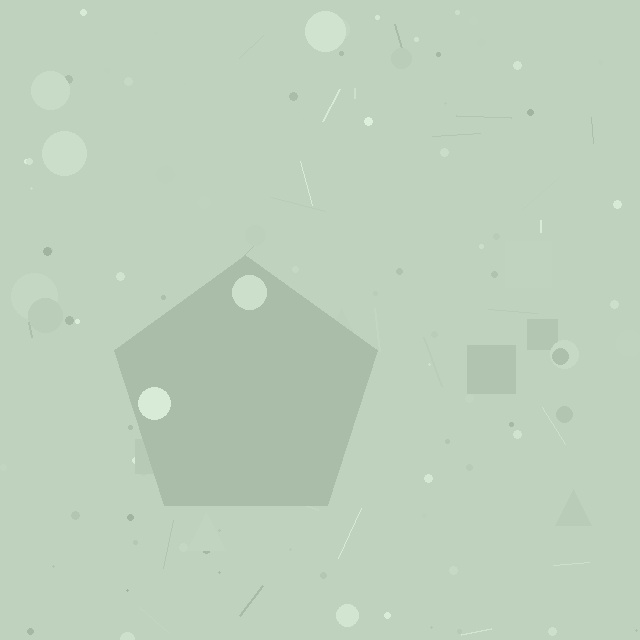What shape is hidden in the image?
A pentagon is hidden in the image.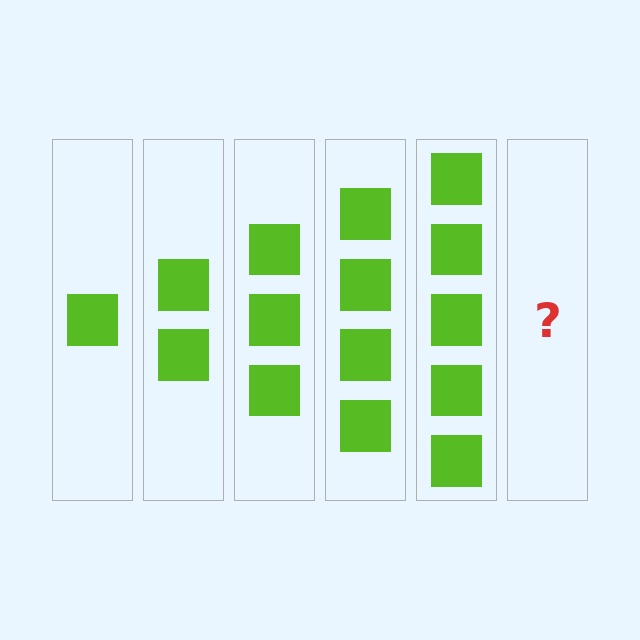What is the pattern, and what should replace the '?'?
The pattern is that each step adds one more square. The '?' should be 6 squares.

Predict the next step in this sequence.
The next step is 6 squares.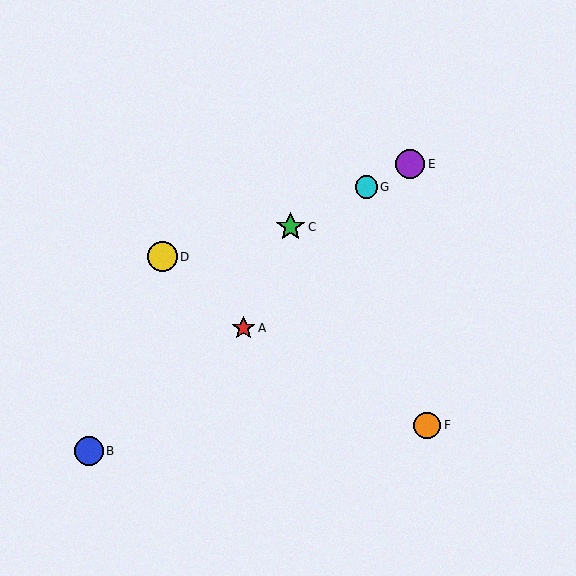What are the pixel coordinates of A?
Object A is at (243, 328).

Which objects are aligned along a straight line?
Objects C, E, G are aligned along a straight line.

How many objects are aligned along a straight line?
3 objects (C, E, G) are aligned along a straight line.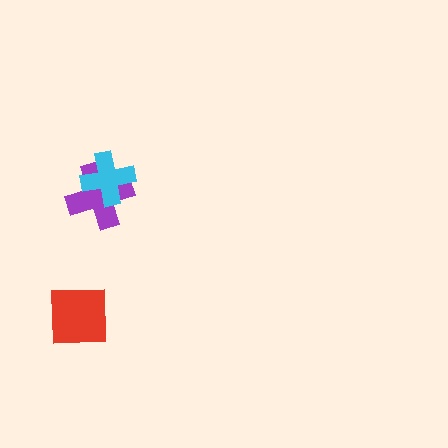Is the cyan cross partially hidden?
No, no other shape covers it.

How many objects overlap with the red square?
0 objects overlap with the red square.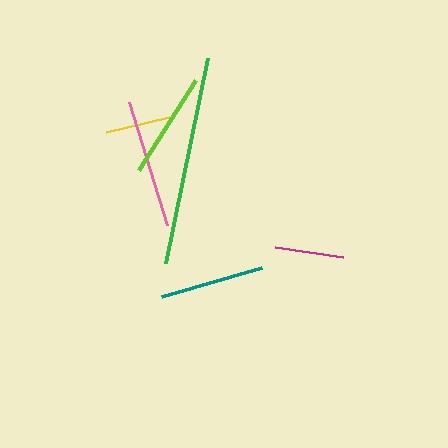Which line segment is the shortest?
The yellow line is the shortest at approximately 64 pixels.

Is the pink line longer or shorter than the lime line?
The pink line is longer than the lime line.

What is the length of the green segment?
The green segment is approximately 209 pixels long.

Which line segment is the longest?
The green line is the longest at approximately 209 pixels.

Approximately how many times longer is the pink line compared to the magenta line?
The pink line is approximately 1.9 times the length of the magenta line.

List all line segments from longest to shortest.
From longest to shortest: green, pink, lime, teal, magenta, yellow.